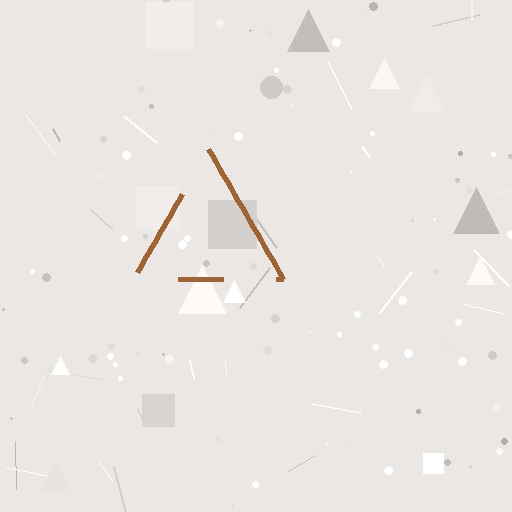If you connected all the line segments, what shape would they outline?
They would outline a triangle.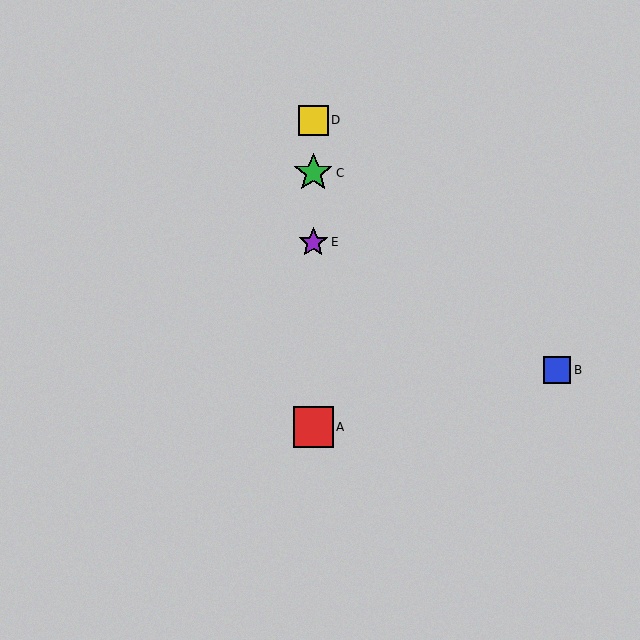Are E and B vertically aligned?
No, E is at x≈313 and B is at x≈557.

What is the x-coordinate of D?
Object D is at x≈313.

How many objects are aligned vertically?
4 objects (A, C, D, E) are aligned vertically.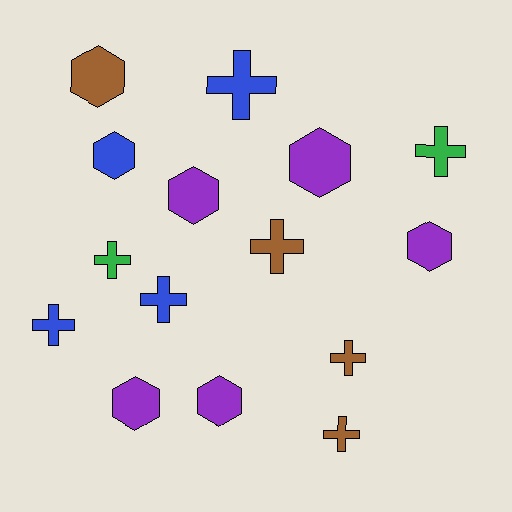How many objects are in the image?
There are 15 objects.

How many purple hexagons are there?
There are 5 purple hexagons.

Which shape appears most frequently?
Cross, with 8 objects.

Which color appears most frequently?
Purple, with 5 objects.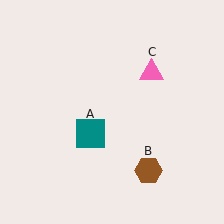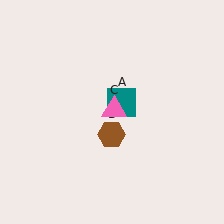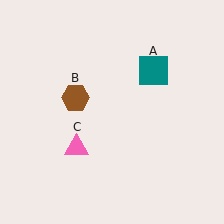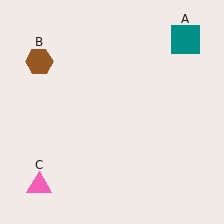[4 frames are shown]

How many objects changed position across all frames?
3 objects changed position: teal square (object A), brown hexagon (object B), pink triangle (object C).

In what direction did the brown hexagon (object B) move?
The brown hexagon (object B) moved up and to the left.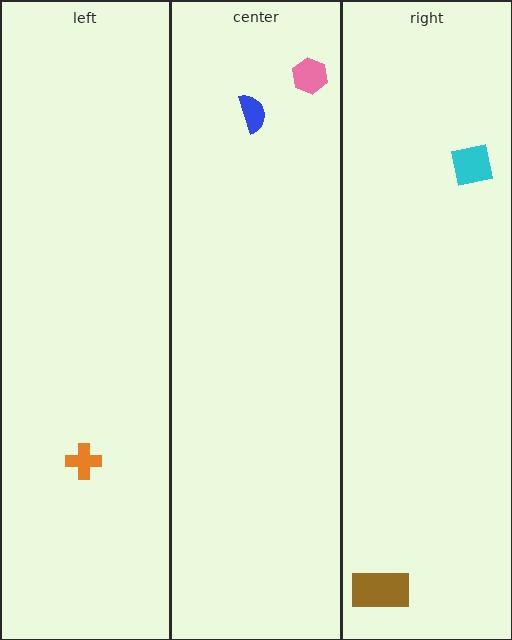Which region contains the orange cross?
The left region.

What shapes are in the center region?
The pink hexagon, the blue semicircle.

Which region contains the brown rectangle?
The right region.